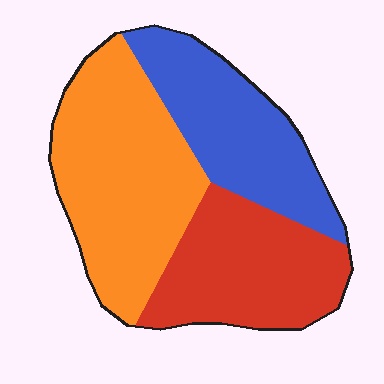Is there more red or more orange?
Orange.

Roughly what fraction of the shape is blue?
Blue covers roughly 30% of the shape.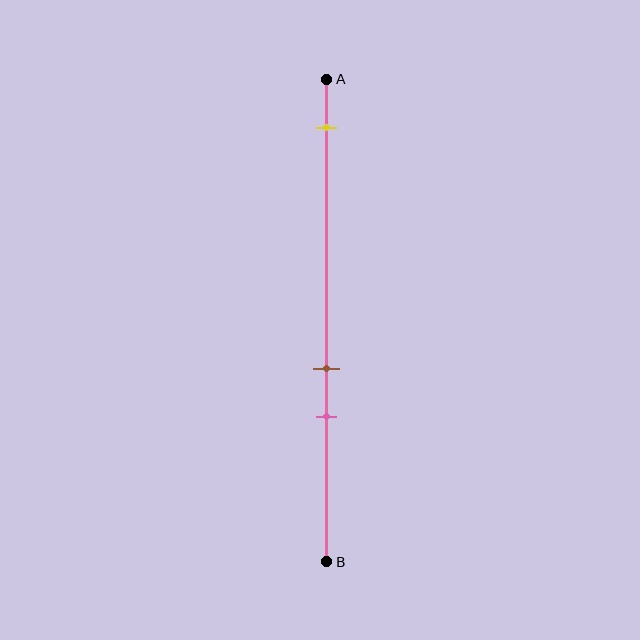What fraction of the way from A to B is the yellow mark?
The yellow mark is approximately 10% (0.1) of the way from A to B.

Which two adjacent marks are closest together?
The brown and pink marks are the closest adjacent pair.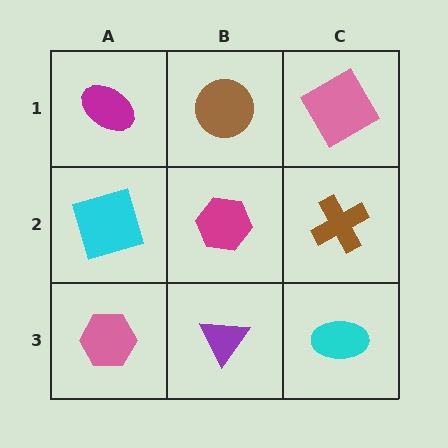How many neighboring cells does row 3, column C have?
2.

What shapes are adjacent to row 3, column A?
A cyan square (row 2, column A), a purple triangle (row 3, column B).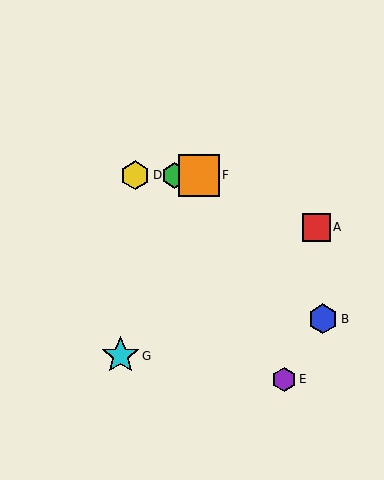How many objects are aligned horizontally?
3 objects (C, D, F) are aligned horizontally.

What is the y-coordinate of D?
Object D is at y≈175.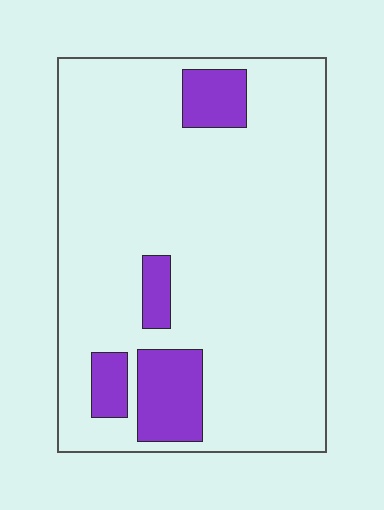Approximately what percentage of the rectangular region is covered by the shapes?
Approximately 15%.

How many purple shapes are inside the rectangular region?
4.